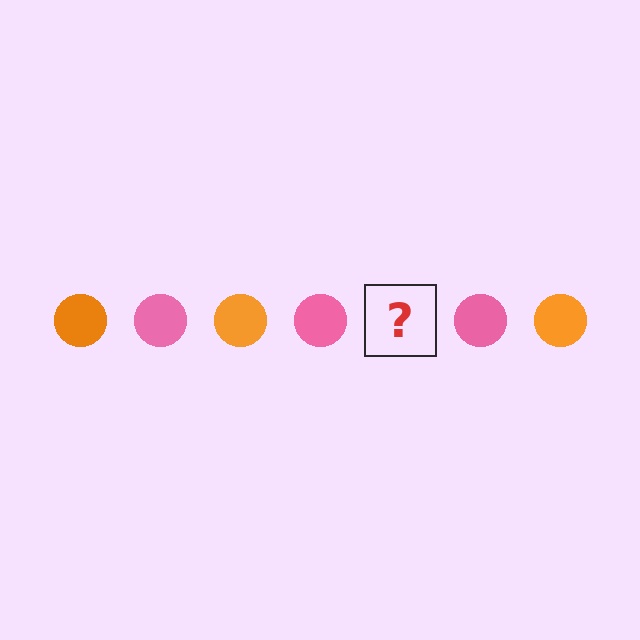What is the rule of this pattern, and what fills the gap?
The rule is that the pattern cycles through orange, pink circles. The gap should be filled with an orange circle.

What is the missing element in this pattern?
The missing element is an orange circle.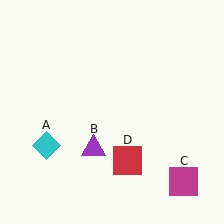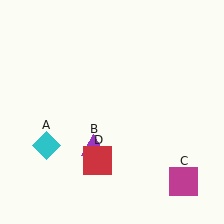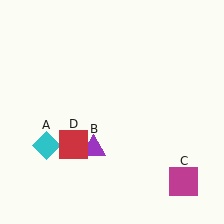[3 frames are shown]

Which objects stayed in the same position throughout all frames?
Cyan diamond (object A) and purple triangle (object B) and magenta square (object C) remained stationary.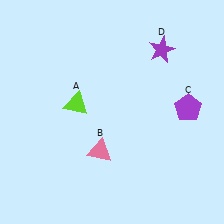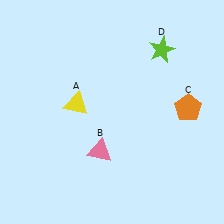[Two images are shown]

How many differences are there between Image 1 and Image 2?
There are 3 differences between the two images.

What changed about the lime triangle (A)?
In Image 1, A is lime. In Image 2, it changed to yellow.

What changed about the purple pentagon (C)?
In Image 1, C is purple. In Image 2, it changed to orange.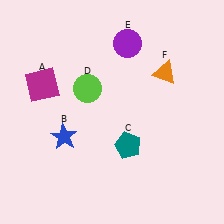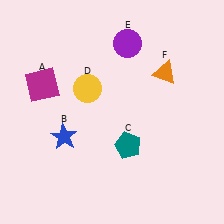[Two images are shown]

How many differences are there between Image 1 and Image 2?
There is 1 difference between the two images.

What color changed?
The circle (D) changed from lime in Image 1 to yellow in Image 2.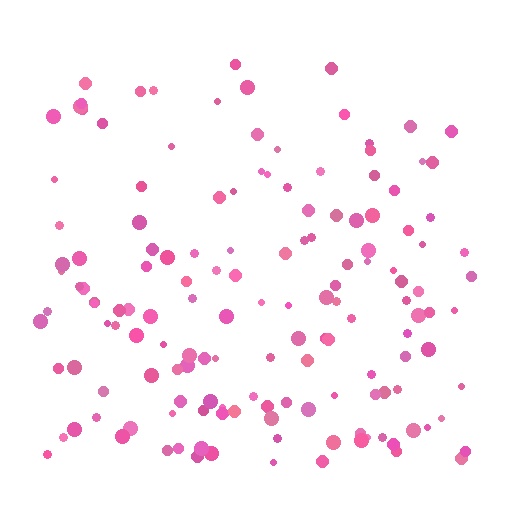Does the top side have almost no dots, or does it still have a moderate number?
Still a moderate number, just noticeably fewer than the bottom.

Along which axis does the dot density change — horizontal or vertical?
Vertical.